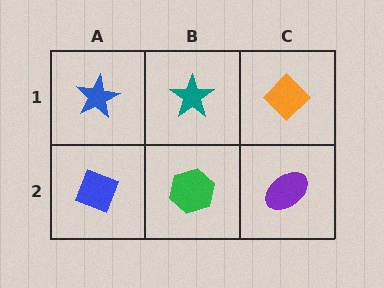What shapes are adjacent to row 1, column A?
A blue diamond (row 2, column A), a teal star (row 1, column B).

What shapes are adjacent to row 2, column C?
An orange diamond (row 1, column C), a green hexagon (row 2, column B).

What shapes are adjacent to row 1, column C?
A purple ellipse (row 2, column C), a teal star (row 1, column B).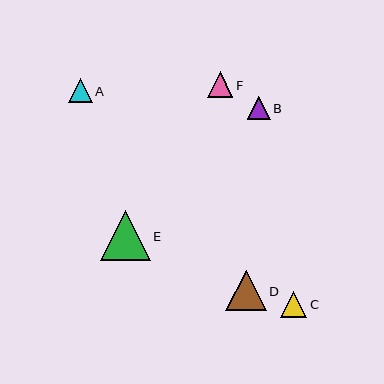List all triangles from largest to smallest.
From largest to smallest: E, D, C, F, A, B.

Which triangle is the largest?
Triangle E is the largest with a size of approximately 50 pixels.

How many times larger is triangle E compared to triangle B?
Triangle E is approximately 2.2 times the size of triangle B.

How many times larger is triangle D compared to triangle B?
Triangle D is approximately 1.8 times the size of triangle B.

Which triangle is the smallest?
Triangle B is the smallest with a size of approximately 23 pixels.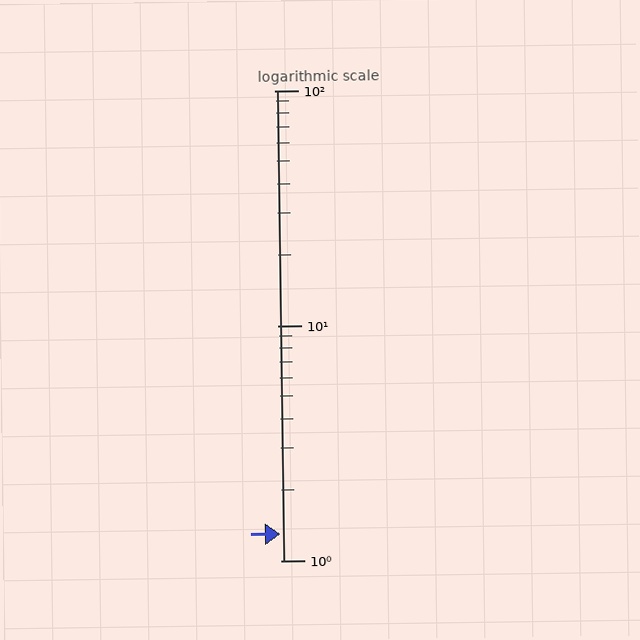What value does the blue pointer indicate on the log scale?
The pointer indicates approximately 1.3.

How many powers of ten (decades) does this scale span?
The scale spans 2 decades, from 1 to 100.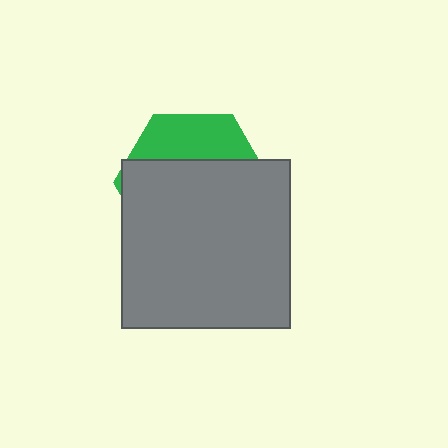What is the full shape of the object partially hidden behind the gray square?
The partially hidden object is a green hexagon.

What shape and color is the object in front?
The object in front is a gray square.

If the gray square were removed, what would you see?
You would see the complete green hexagon.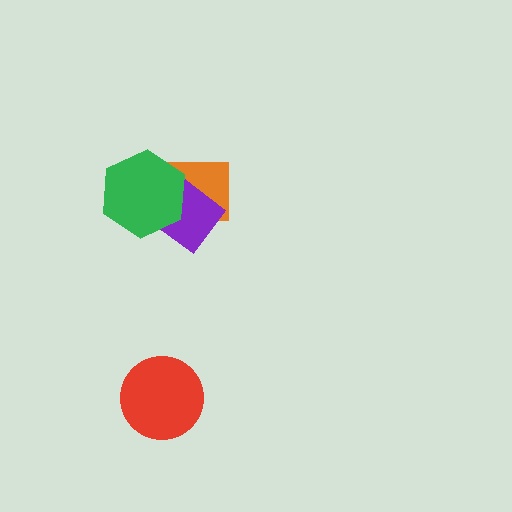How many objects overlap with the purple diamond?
2 objects overlap with the purple diamond.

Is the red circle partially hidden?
No, no other shape covers it.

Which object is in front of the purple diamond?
The green hexagon is in front of the purple diamond.